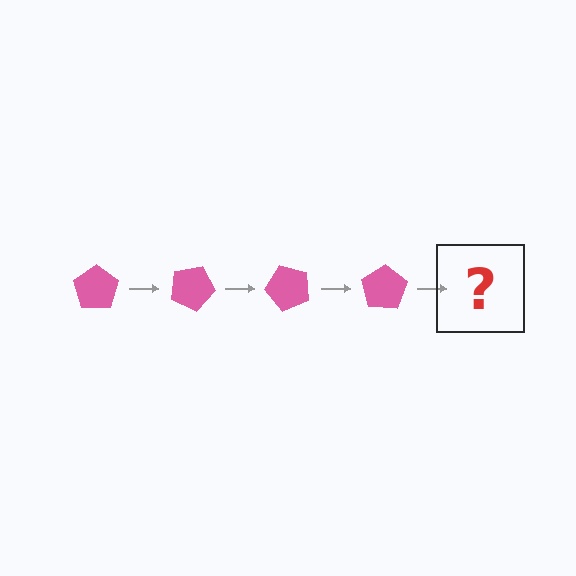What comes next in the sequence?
The next element should be a pink pentagon rotated 100 degrees.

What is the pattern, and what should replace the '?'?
The pattern is that the pentagon rotates 25 degrees each step. The '?' should be a pink pentagon rotated 100 degrees.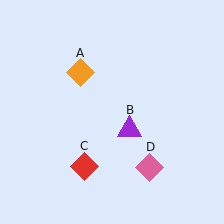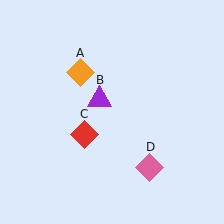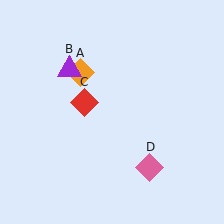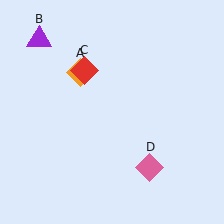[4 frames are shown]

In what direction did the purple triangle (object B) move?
The purple triangle (object B) moved up and to the left.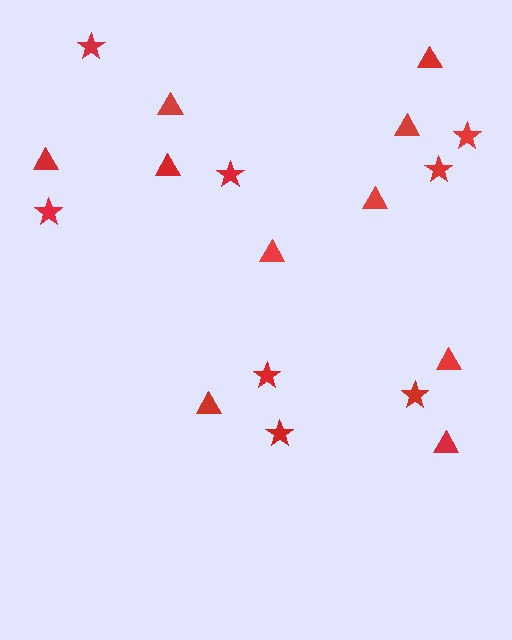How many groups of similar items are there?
There are 2 groups: one group of stars (8) and one group of triangles (10).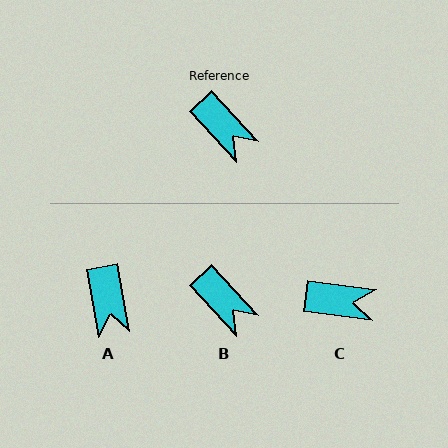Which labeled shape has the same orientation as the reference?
B.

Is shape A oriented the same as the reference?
No, it is off by about 33 degrees.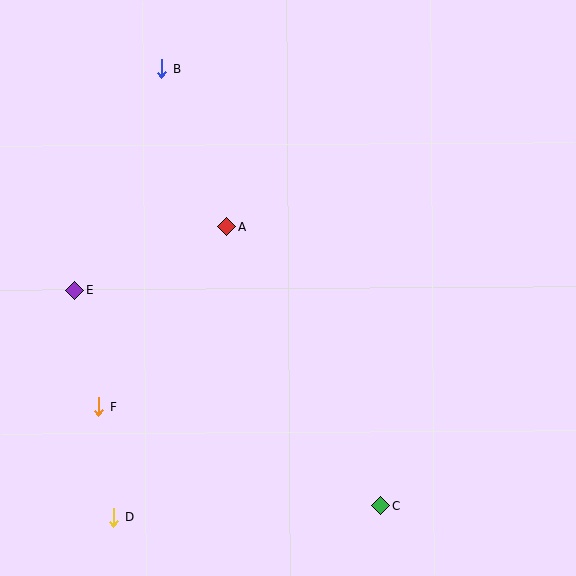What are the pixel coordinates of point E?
Point E is at (75, 291).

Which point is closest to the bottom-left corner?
Point D is closest to the bottom-left corner.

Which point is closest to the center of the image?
Point A at (226, 227) is closest to the center.